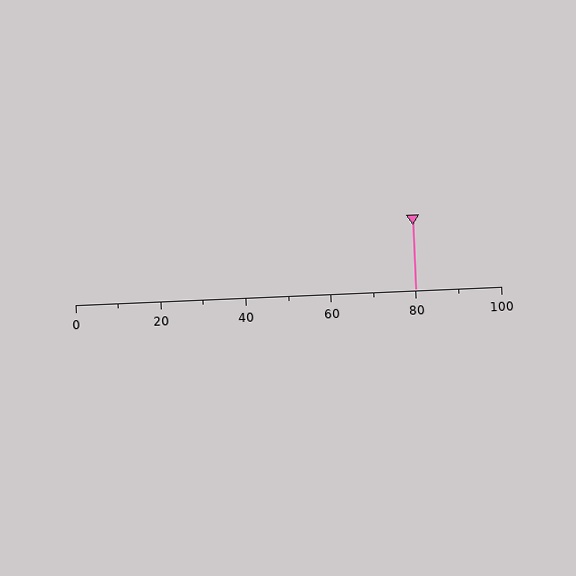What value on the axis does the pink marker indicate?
The marker indicates approximately 80.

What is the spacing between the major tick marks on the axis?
The major ticks are spaced 20 apart.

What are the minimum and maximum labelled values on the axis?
The axis runs from 0 to 100.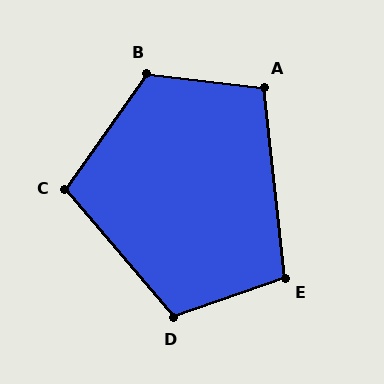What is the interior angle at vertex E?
Approximately 103 degrees (obtuse).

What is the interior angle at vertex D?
Approximately 111 degrees (obtuse).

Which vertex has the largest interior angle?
B, at approximately 118 degrees.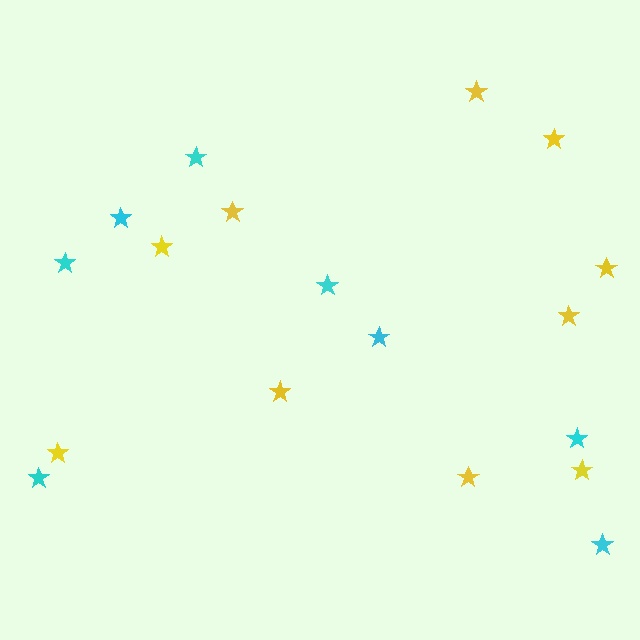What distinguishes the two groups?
There are 2 groups: one group of yellow stars (10) and one group of cyan stars (8).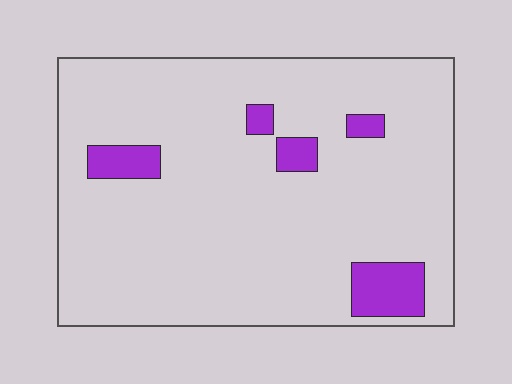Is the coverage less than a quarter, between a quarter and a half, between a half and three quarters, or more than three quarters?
Less than a quarter.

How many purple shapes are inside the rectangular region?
5.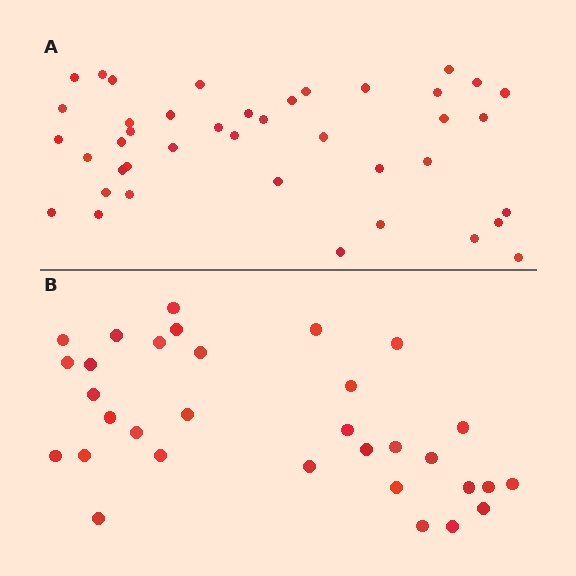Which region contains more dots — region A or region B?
Region A (the top region) has more dots.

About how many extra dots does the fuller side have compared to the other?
Region A has roughly 8 or so more dots than region B.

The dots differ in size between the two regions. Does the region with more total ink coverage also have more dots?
No. Region B has more total ink coverage because its dots are larger, but region A actually contains more individual dots. Total area can be misleading — the number of items is what matters here.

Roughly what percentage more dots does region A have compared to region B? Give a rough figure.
About 30% more.